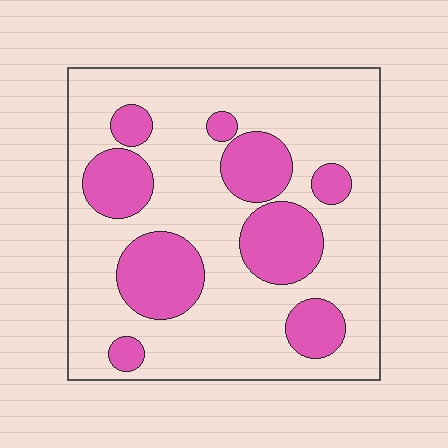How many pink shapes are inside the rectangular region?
9.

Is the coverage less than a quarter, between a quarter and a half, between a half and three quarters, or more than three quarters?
Between a quarter and a half.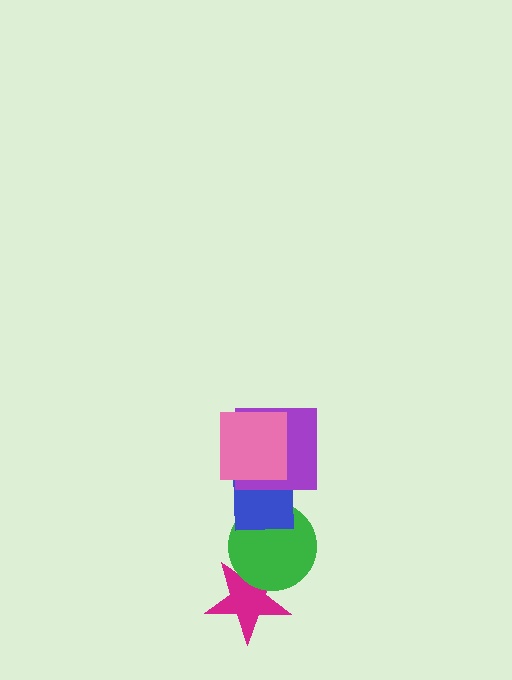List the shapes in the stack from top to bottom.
From top to bottom: the pink square, the purple square, the blue square, the green circle, the magenta star.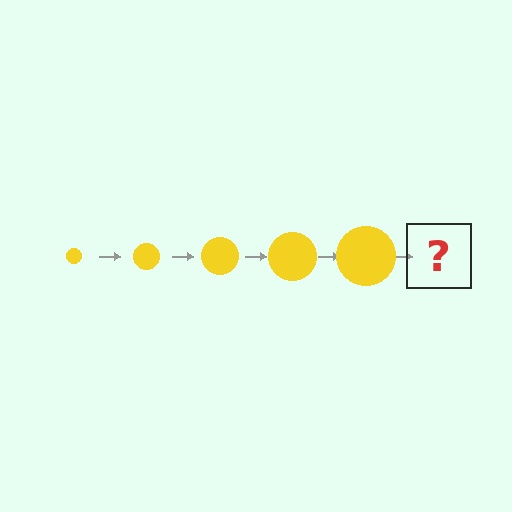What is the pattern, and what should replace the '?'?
The pattern is that the circle gets progressively larger each step. The '?' should be a yellow circle, larger than the previous one.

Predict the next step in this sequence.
The next step is a yellow circle, larger than the previous one.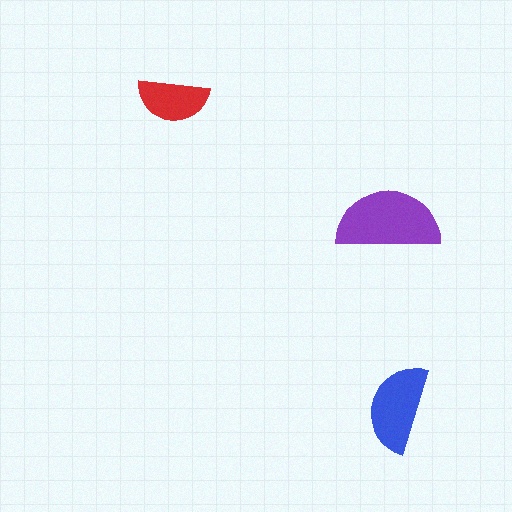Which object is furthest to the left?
The red semicircle is leftmost.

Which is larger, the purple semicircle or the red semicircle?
The purple one.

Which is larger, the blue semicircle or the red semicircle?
The blue one.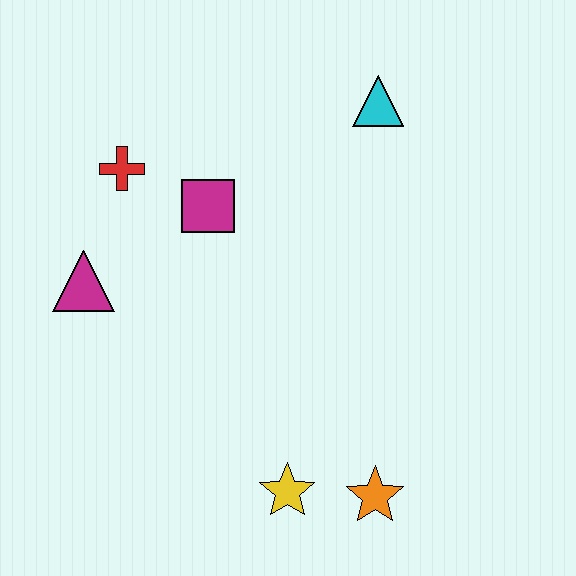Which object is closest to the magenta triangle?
The red cross is closest to the magenta triangle.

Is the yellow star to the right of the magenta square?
Yes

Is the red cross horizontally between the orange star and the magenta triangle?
Yes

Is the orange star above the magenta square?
No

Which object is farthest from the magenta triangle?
The orange star is farthest from the magenta triangle.